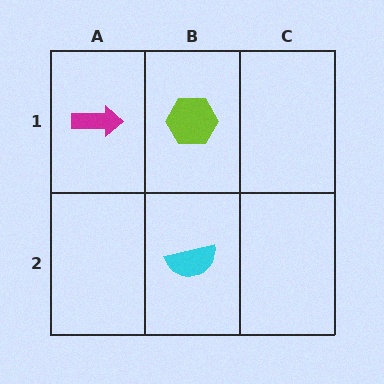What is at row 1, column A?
A magenta arrow.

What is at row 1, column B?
A lime hexagon.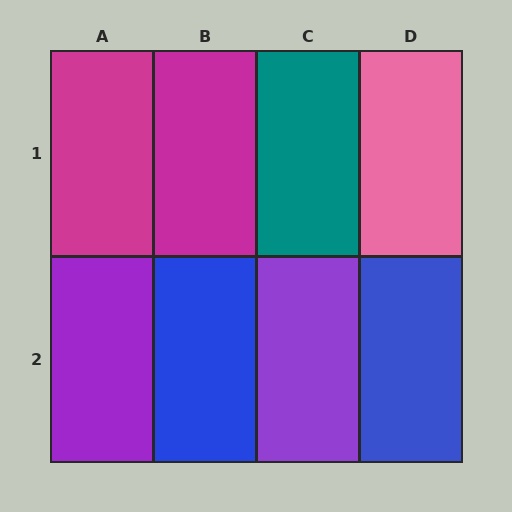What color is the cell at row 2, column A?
Purple.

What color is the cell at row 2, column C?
Purple.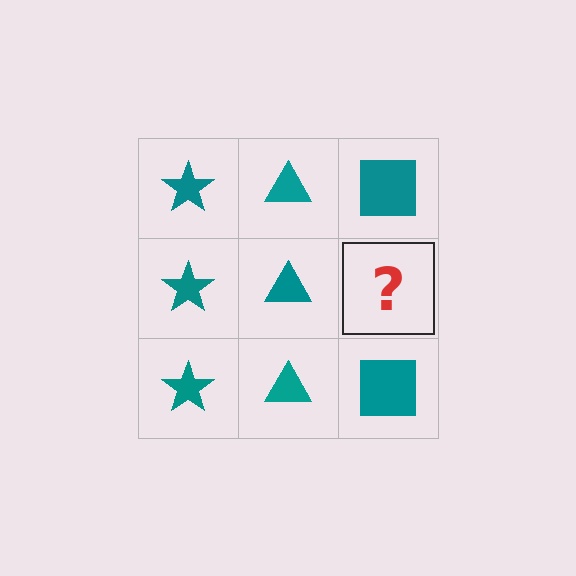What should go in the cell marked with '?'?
The missing cell should contain a teal square.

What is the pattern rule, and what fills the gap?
The rule is that each column has a consistent shape. The gap should be filled with a teal square.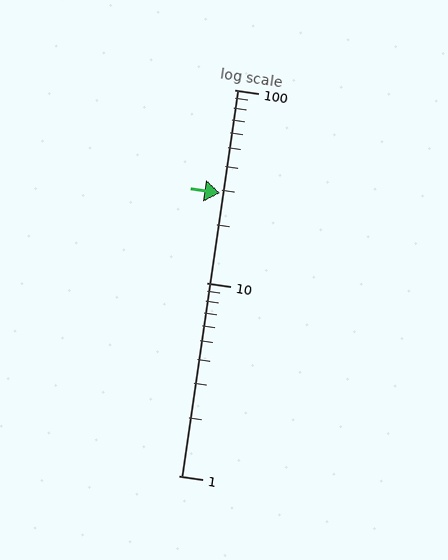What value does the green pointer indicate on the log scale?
The pointer indicates approximately 29.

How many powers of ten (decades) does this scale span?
The scale spans 2 decades, from 1 to 100.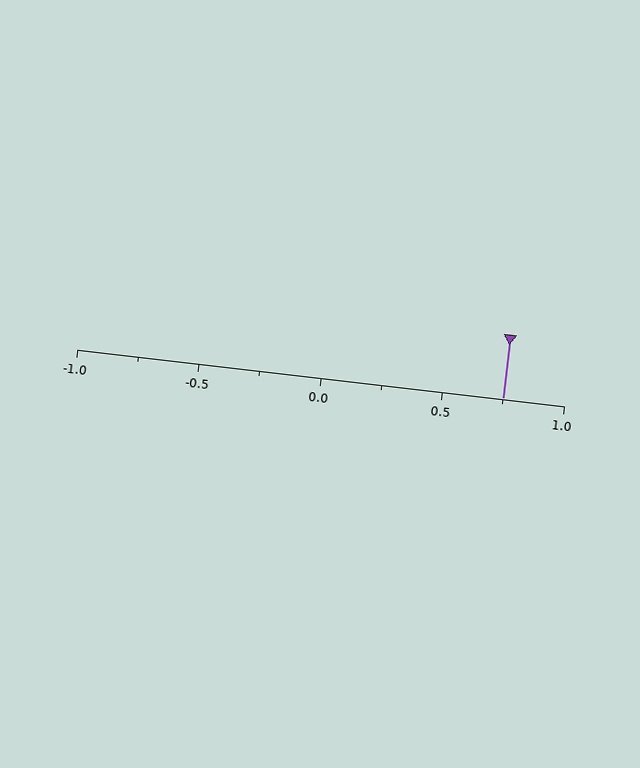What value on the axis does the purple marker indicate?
The marker indicates approximately 0.75.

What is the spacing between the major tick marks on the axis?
The major ticks are spaced 0.5 apart.